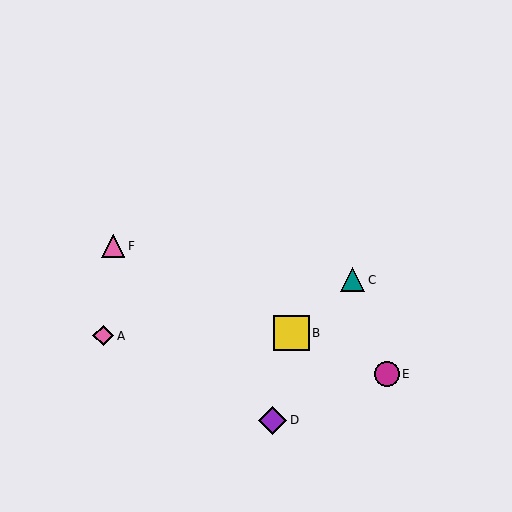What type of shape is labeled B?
Shape B is a yellow square.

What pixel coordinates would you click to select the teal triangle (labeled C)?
Click at (353, 280) to select the teal triangle C.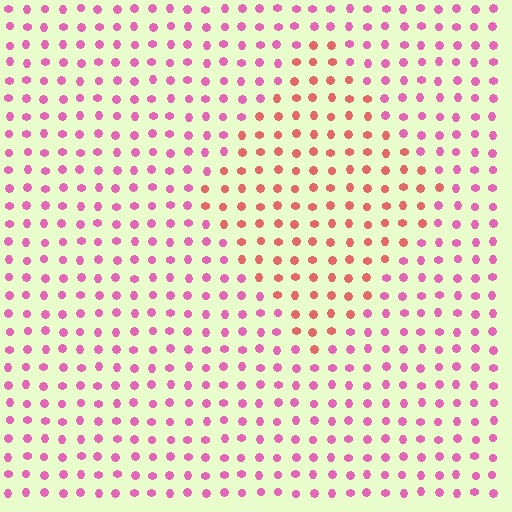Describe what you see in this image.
The image is filled with small pink elements in a uniform arrangement. A diamond-shaped region is visible where the elements are tinted to a slightly different hue, forming a subtle color boundary.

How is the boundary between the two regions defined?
The boundary is defined purely by a slight shift in hue (about 39 degrees). Spacing, size, and orientation are identical on both sides.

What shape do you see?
I see a diamond.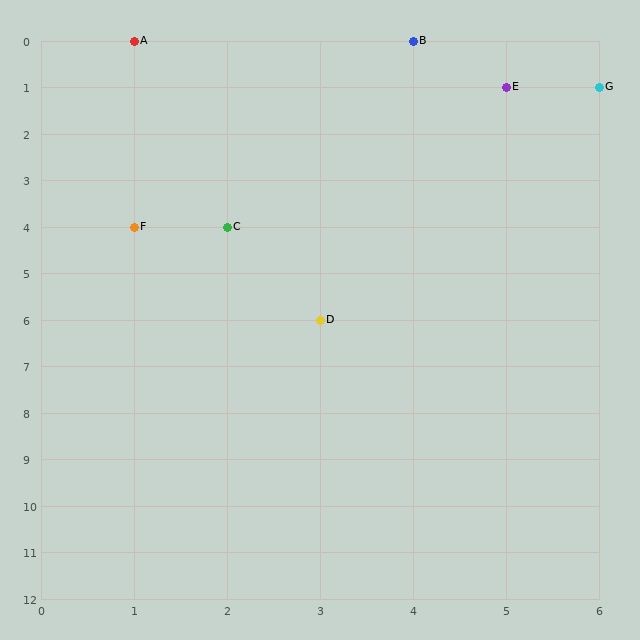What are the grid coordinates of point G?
Point G is at grid coordinates (6, 1).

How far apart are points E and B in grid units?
Points E and B are 1 column and 1 row apart (about 1.4 grid units diagonally).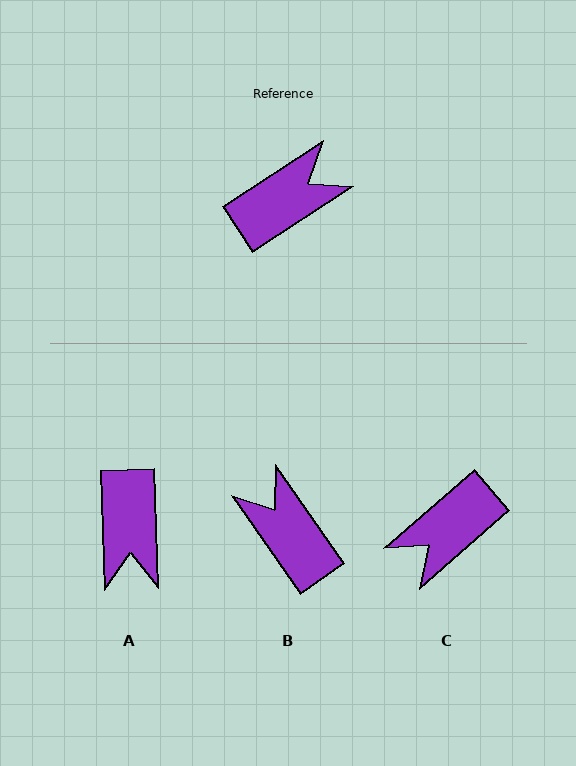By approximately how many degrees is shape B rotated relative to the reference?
Approximately 92 degrees counter-clockwise.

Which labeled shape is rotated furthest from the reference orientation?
C, about 172 degrees away.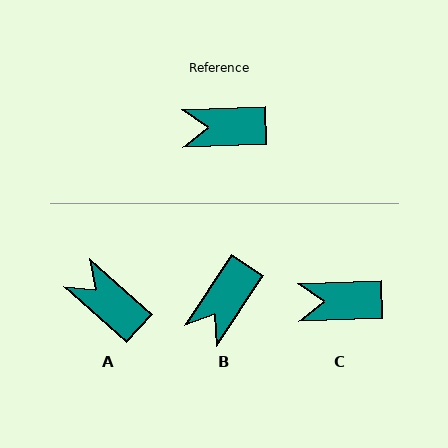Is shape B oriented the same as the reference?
No, it is off by about 55 degrees.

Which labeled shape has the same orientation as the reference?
C.